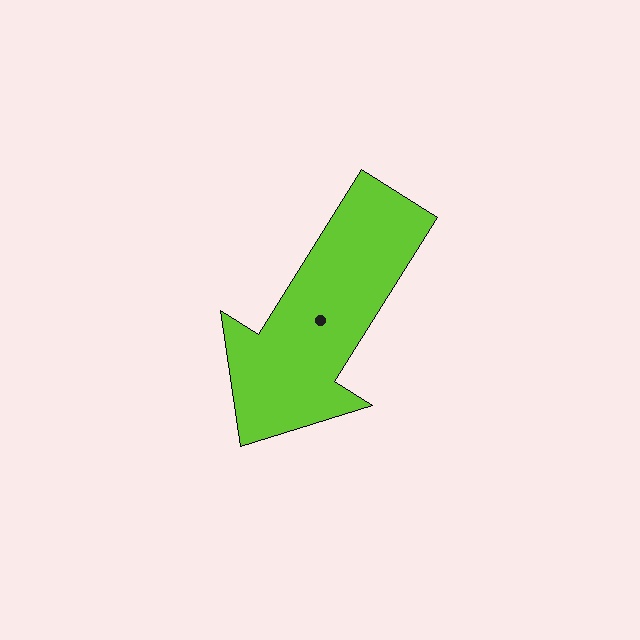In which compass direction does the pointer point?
Southwest.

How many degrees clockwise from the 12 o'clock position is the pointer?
Approximately 212 degrees.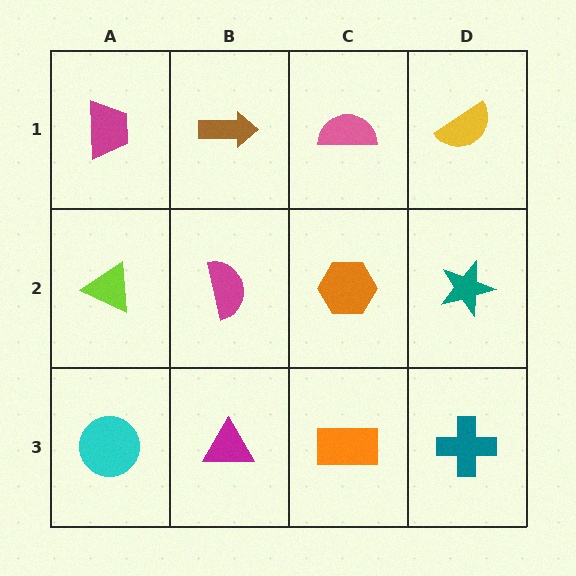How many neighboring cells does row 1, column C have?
3.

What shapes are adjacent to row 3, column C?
An orange hexagon (row 2, column C), a magenta triangle (row 3, column B), a teal cross (row 3, column D).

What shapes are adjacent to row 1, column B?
A magenta semicircle (row 2, column B), a magenta trapezoid (row 1, column A), a pink semicircle (row 1, column C).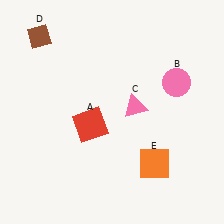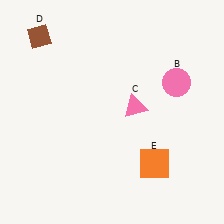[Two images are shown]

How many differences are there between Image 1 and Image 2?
There is 1 difference between the two images.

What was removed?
The red square (A) was removed in Image 2.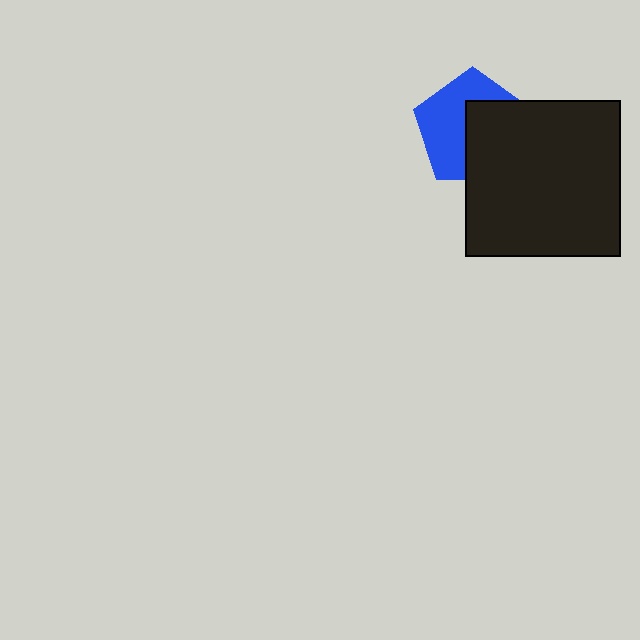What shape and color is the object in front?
The object in front is a black square.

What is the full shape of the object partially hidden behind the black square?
The partially hidden object is a blue pentagon.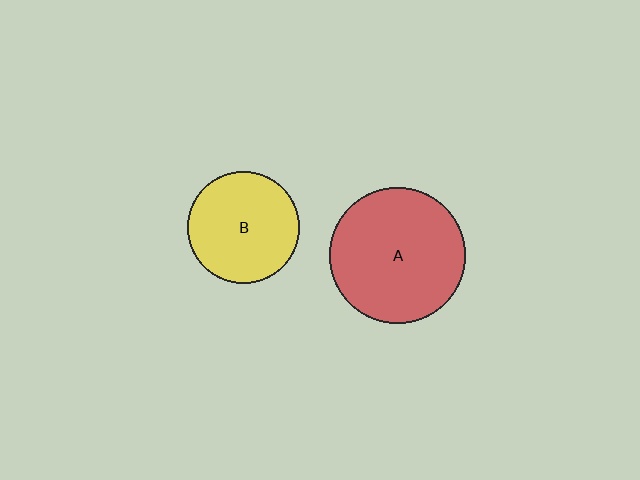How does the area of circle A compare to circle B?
Approximately 1.5 times.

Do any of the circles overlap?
No, none of the circles overlap.